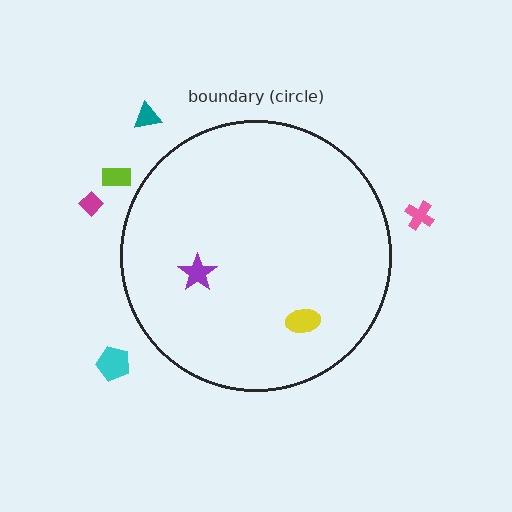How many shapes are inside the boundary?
2 inside, 5 outside.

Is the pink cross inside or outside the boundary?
Outside.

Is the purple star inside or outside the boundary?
Inside.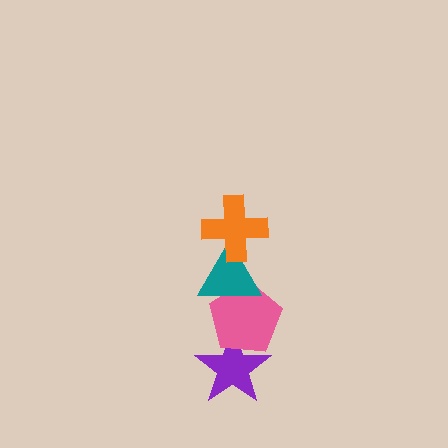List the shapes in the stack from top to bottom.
From top to bottom: the orange cross, the teal triangle, the pink pentagon, the purple star.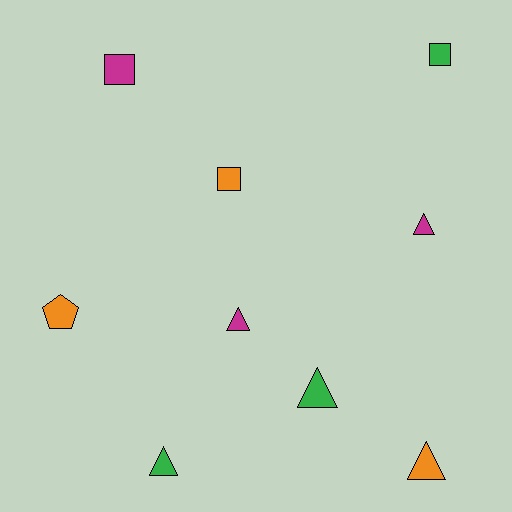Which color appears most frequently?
Orange, with 3 objects.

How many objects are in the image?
There are 9 objects.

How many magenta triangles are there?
There are 2 magenta triangles.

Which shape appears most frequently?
Triangle, with 5 objects.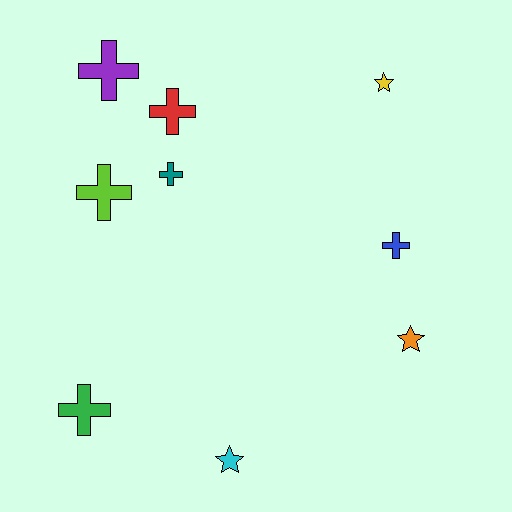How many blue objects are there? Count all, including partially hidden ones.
There is 1 blue object.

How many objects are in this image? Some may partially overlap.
There are 9 objects.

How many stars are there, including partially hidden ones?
There are 3 stars.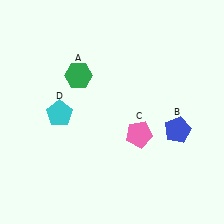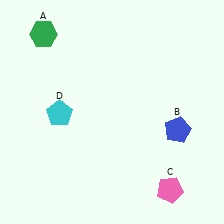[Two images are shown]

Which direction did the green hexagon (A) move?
The green hexagon (A) moved up.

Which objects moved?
The objects that moved are: the green hexagon (A), the pink pentagon (C).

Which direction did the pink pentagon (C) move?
The pink pentagon (C) moved down.